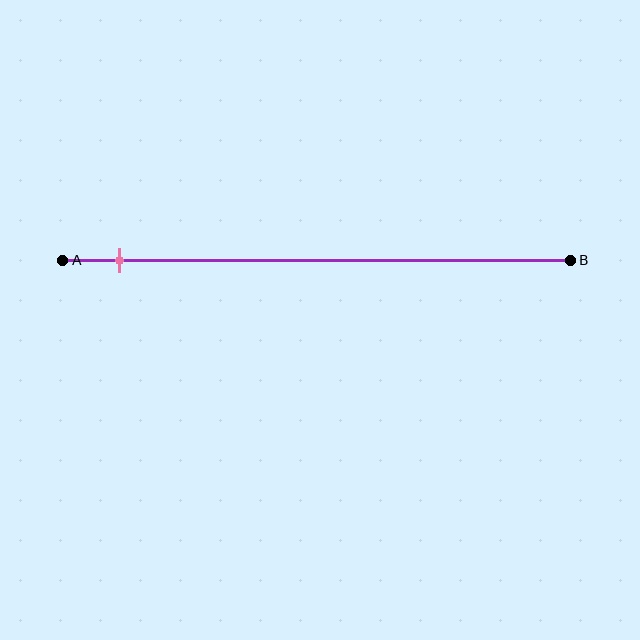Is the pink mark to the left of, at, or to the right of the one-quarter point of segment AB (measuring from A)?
The pink mark is to the left of the one-quarter point of segment AB.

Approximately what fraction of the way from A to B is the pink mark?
The pink mark is approximately 10% of the way from A to B.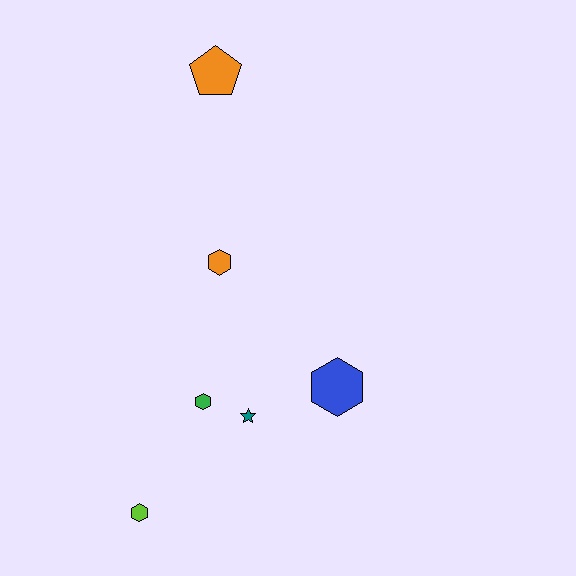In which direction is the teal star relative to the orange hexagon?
The teal star is below the orange hexagon.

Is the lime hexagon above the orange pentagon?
No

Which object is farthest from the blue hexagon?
The orange pentagon is farthest from the blue hexagon.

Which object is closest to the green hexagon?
The teal star is closest to the green hexagon.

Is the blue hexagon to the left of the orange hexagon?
No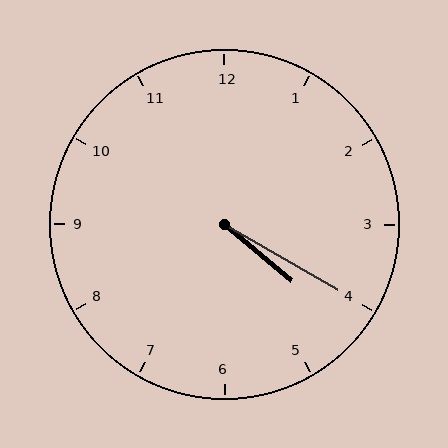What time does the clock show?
4:20.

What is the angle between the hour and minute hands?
Approximately 10 degrees.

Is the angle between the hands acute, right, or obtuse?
It is acute.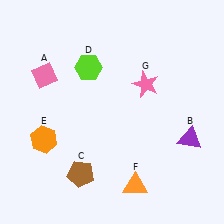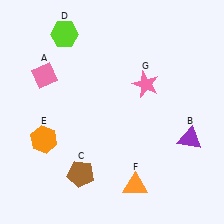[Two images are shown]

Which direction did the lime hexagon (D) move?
The lime hexagon (D) moved up.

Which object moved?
The lime hexagon (D) moved up.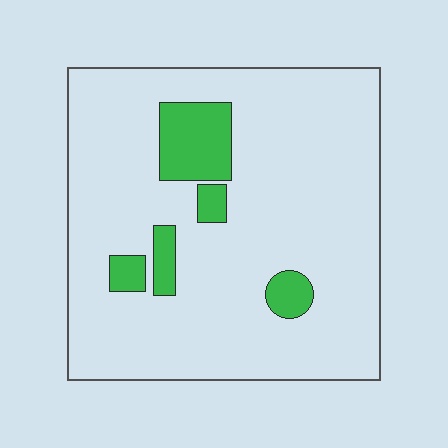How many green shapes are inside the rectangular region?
5.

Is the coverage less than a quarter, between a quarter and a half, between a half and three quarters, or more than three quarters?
Less than a quarter.